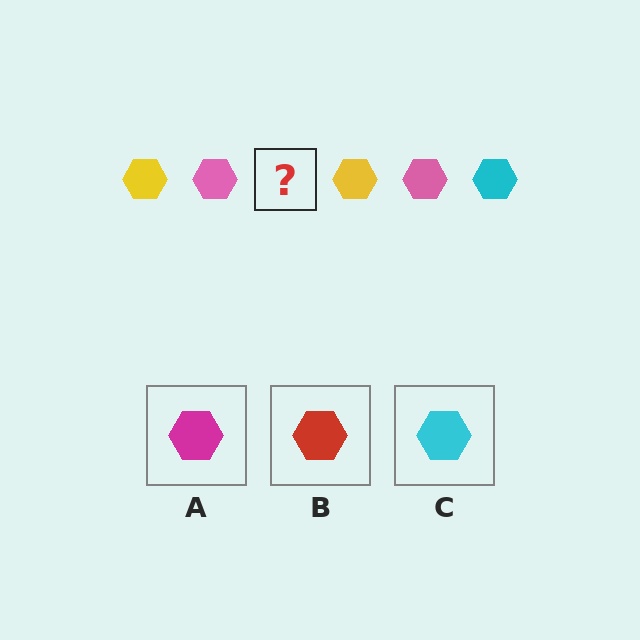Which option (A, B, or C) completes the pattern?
C.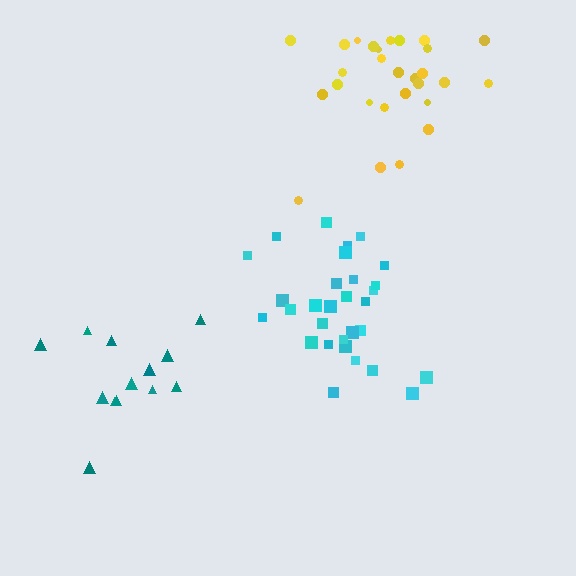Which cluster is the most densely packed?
Cyan.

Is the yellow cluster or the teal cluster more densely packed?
Yellow.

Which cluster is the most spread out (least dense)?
Teal.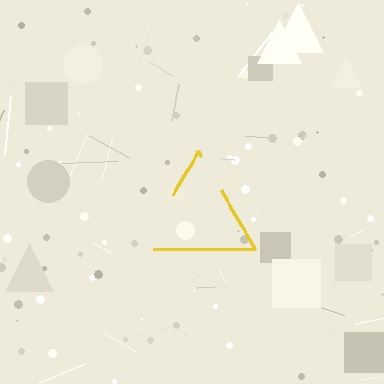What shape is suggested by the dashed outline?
The dashed outline suggests a triangle.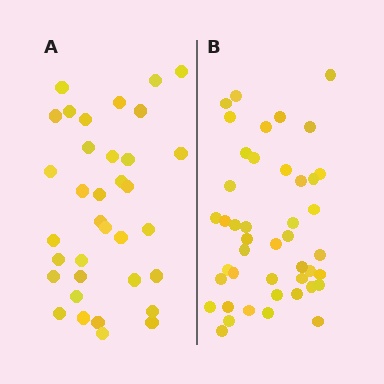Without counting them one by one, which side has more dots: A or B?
Region B (the right region) has more dots.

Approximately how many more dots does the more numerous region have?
Region B has roughly 8 or so more dots than region A.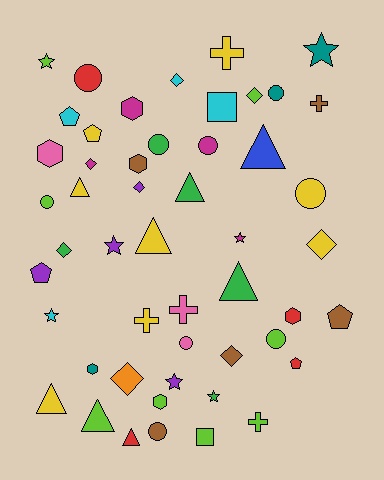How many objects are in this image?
There are 50 objects.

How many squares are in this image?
There are 2 squares.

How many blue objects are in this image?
There is 1 blue object.